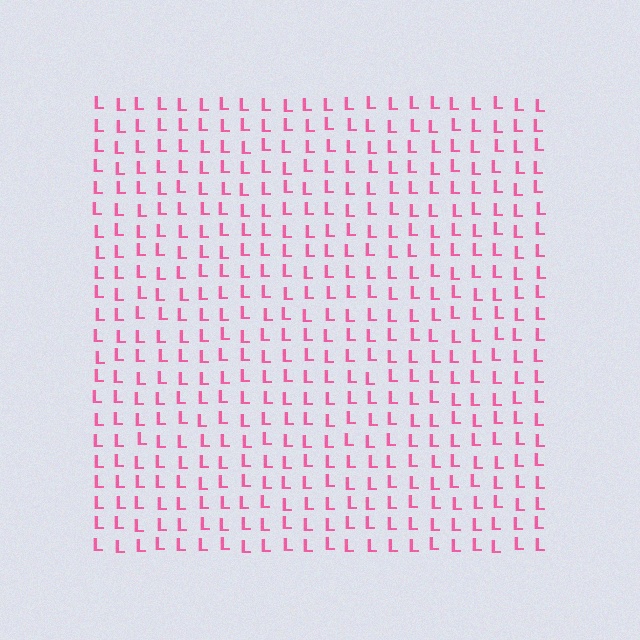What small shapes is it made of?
It is made of small letter L's.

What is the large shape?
The large shape is a square.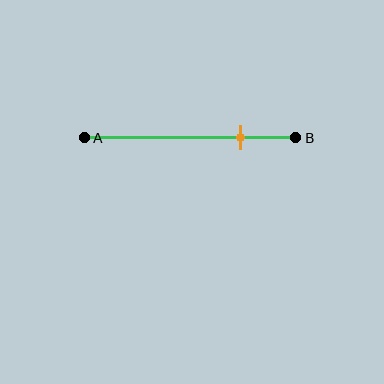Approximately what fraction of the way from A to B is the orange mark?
The orange mark is approximately 75% of the way from A to B.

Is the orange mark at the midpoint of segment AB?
No, the mark is at about 75% from A, not at the 50% midpoint.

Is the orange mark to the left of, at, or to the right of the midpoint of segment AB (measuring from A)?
The orange mark is to the right of the midpoint of segment AB.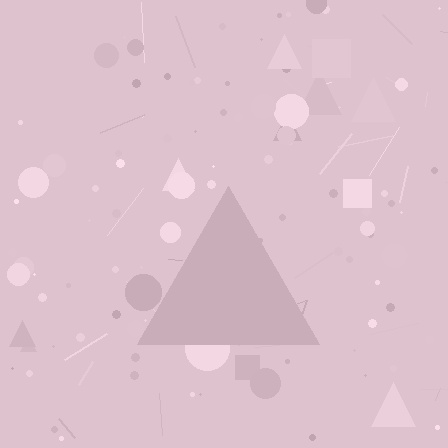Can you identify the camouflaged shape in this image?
The camouflaged shape is a triangle.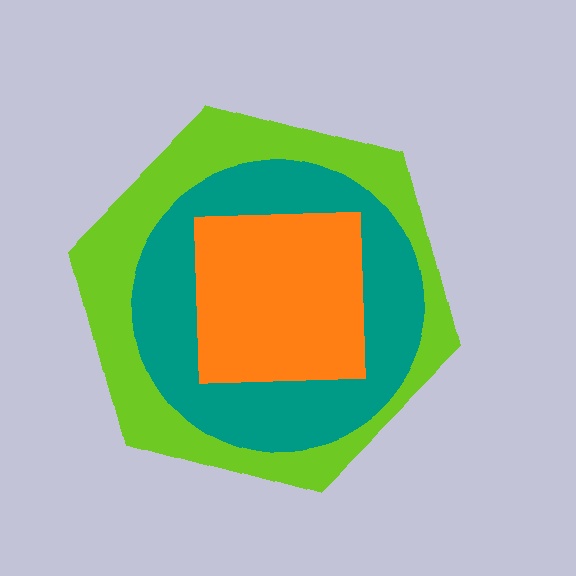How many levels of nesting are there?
3.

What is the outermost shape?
The lime hexagon.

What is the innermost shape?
The orange square.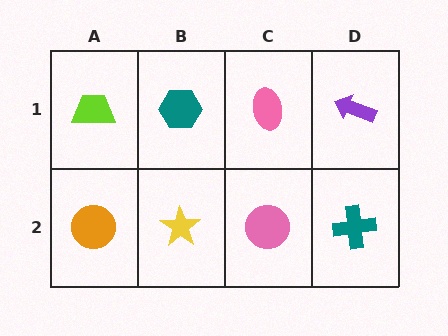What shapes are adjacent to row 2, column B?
A teal hexagon (row 1, column B), an orange circle (row 2, column A), a pink circle (row 2, column C).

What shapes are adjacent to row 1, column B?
A yellow star (row 2, column B), a lime trapezoid (row 1, column A), a pink ellipse (row 1, column C).